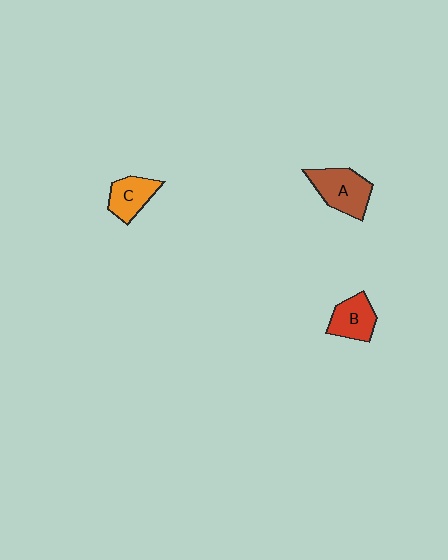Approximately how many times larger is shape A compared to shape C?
Approximately 1.4 times.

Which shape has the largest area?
Shape A (brown).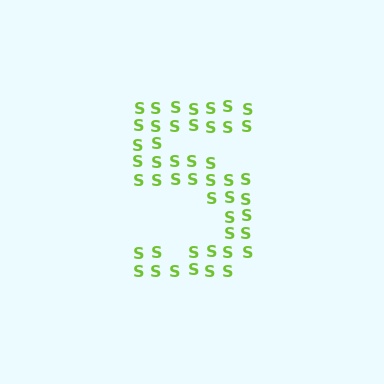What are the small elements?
The small elements are letter S's.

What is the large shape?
The large shape is the digit 5.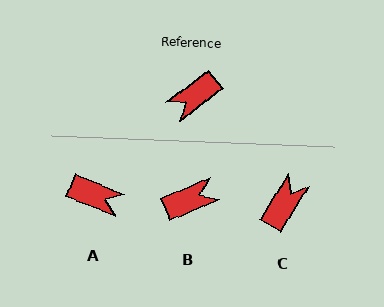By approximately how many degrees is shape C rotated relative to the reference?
Approximately 160 degrees clockwise.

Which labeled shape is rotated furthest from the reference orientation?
B, about 165 degrees away.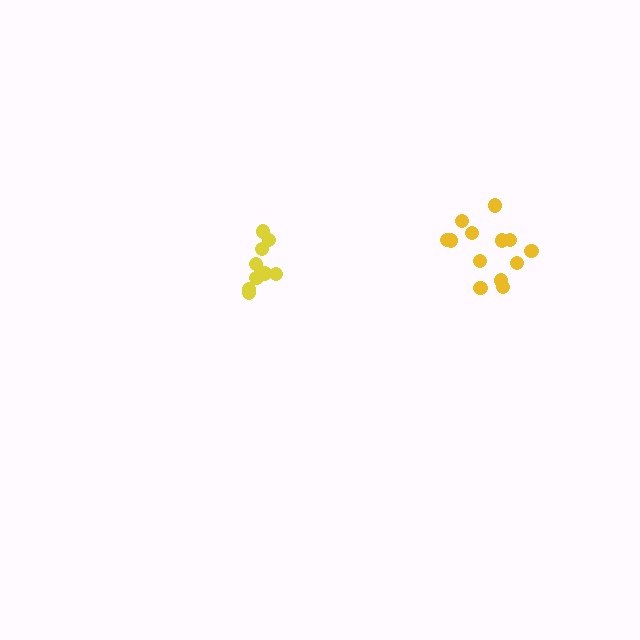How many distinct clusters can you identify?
There are 2 distinct clusters.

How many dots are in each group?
Group 1: 9 dots, Group 2: 13 dots (22 total).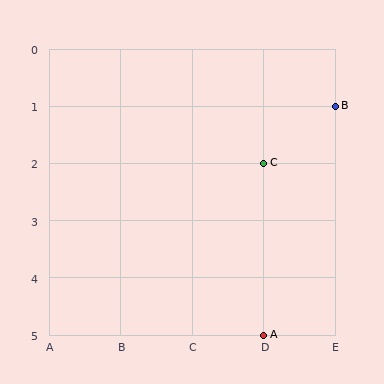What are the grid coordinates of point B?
Point B is at grid coordinates (E, 1).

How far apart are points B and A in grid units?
Points B and A are 1 column and 4 rows apart (about 4.1 grid units diagonally).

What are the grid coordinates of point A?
Point A is at grid coordinates (D, 5).